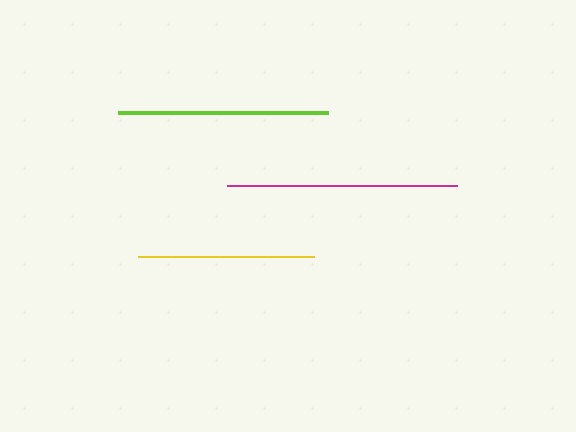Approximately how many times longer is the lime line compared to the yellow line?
The lime line is approximately 1.2 times the length of the yellow line.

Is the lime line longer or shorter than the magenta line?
The magenta line is longer than the lime line.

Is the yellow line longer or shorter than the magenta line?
The magenta line is longer than the yellow line.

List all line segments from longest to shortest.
From longest to shortest: magenta, lime, yellow.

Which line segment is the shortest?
The yellow line is the shortest at approximately 175 pixels.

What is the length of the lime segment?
The lime segment is approximately 210 pixels long.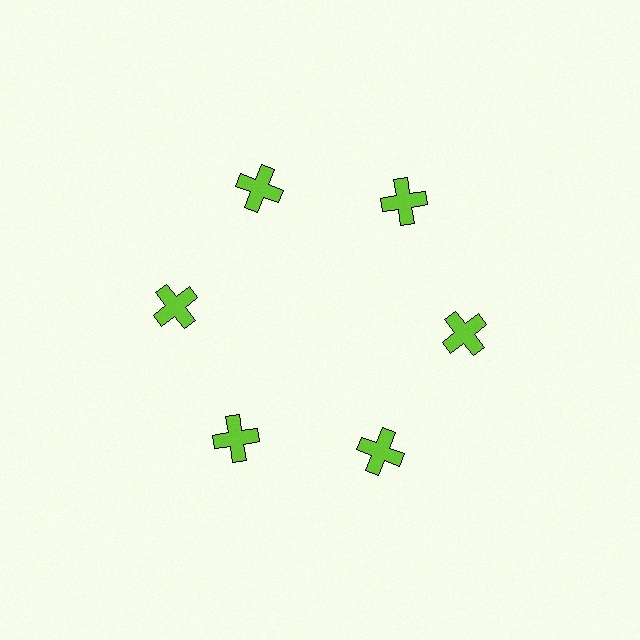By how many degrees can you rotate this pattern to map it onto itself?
The pattern maps onto itself every 60 degrees of rotation.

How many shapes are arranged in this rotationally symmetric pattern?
There are 6 shapes, arranged in 6 groups of 1.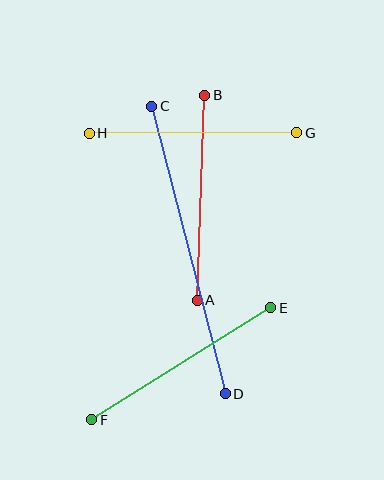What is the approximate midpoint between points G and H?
The midpoint is at approximately (193, 133) pixels.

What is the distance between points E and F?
The distance is approximately 211 pixels.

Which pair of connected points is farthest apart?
Points C and D are farthest apart.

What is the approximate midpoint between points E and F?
The midpoint is at approximately (181, 364) pixels.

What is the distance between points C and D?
The distance is approximately 297 pixels.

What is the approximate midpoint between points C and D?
The midpoint is at approximately (188, 250) pixels.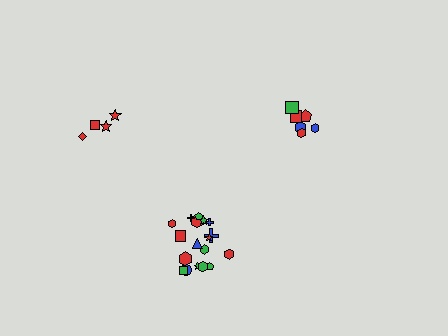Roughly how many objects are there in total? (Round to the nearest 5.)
Roughly 30 objects in total.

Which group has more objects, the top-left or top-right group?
The top-right group.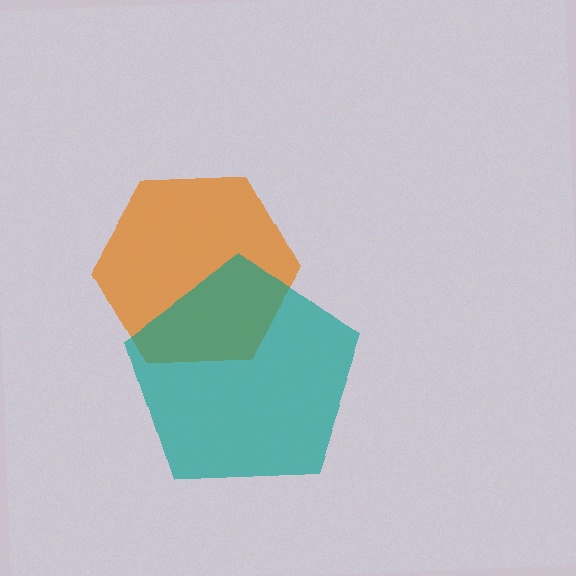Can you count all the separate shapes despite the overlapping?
Yes, there are 2 separate shapes.